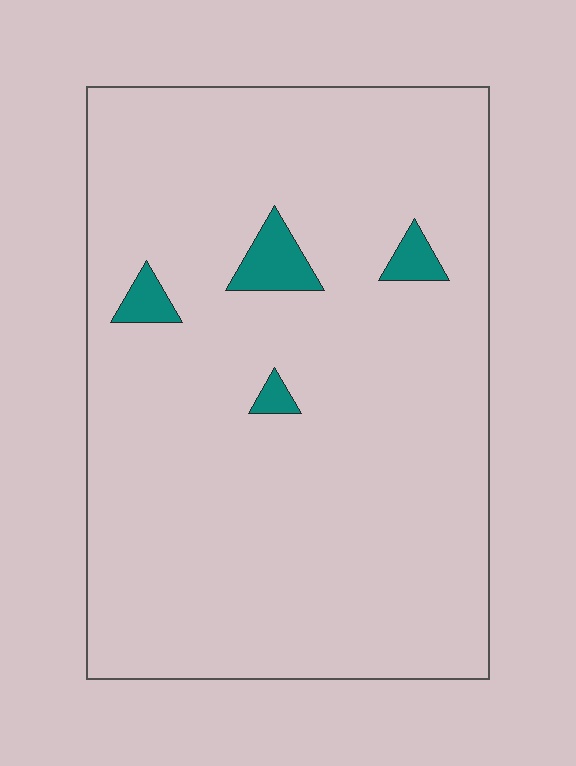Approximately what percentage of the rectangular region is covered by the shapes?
Approximately 5%.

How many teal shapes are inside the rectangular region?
4.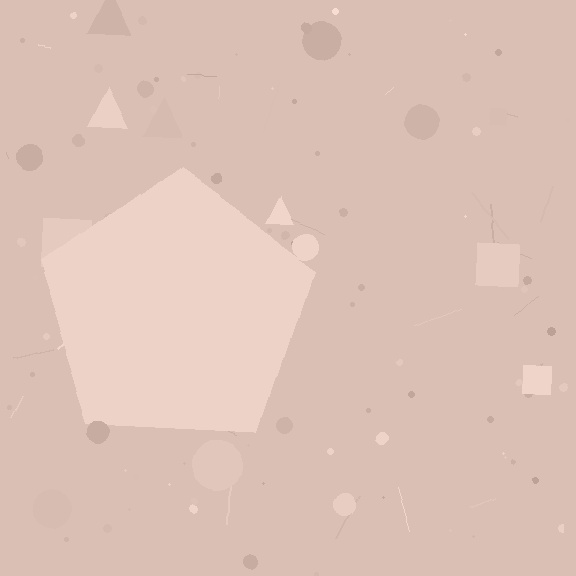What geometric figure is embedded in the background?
A pentagon is embedded in the background.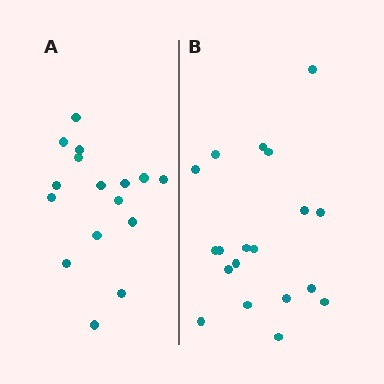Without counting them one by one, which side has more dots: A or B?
Region B (the right region) has more dots.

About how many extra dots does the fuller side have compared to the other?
Region B has just a few more — roughly 2 or 3 more dots than region A.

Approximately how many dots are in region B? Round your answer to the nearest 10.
About 20 dots. (The exact count is 19, which rounds to 20.)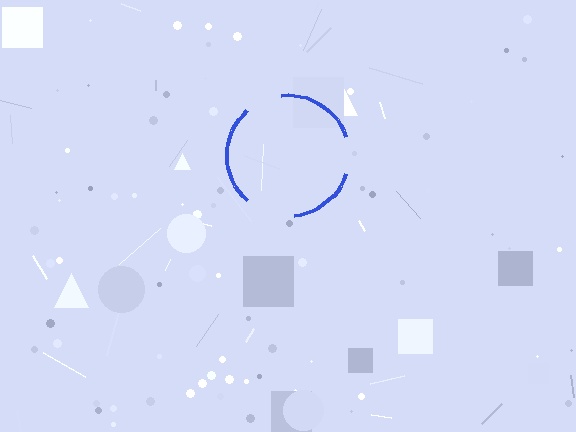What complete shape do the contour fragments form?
The contour fragments form a circle.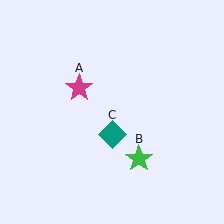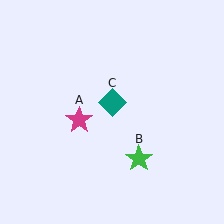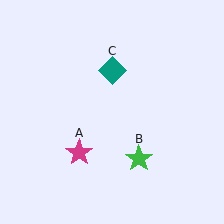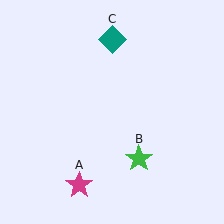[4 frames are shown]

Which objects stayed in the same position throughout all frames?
Green star (object B) remained stationary.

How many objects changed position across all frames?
2 objects changed position: magenta star (object A), teal diamond (object C).